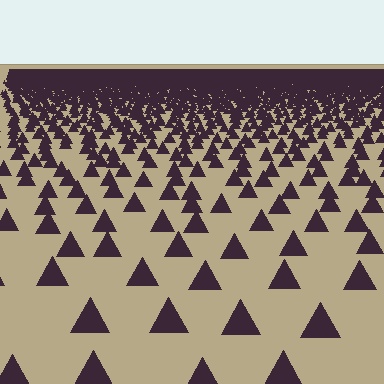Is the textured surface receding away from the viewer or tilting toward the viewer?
The surface is receding away from the viewer. Texture elements get smaller and denser toward the top.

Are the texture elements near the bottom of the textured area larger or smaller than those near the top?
Larger. Near the bottom, elements are closer to the viewer and appear at a bigger on-screen size.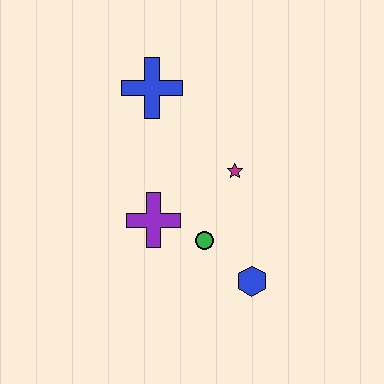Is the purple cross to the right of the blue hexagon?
No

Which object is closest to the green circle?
The purple cross is closest to the green circle.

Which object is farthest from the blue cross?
The blue hexagon is farthest from the blue cross.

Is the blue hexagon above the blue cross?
No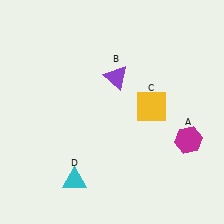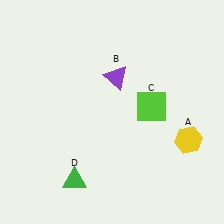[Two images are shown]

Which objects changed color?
A changed from magenta to yellow. C changed from yellow to lime. D changed from cyan to green.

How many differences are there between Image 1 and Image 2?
There are 3 differences between the two images.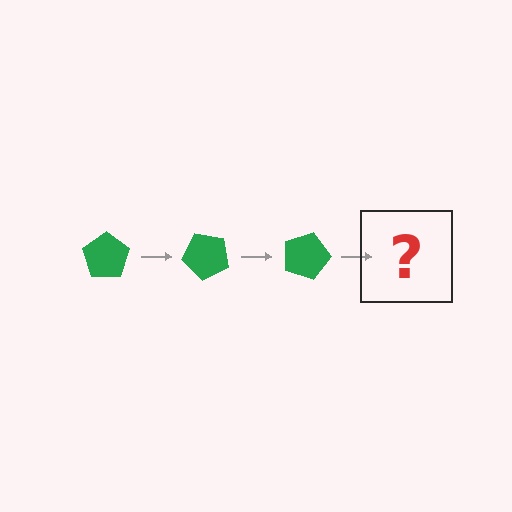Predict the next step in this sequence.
The next step is a green pentagon rotated 135 degrees.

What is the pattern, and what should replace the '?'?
The pattern is that the pentagon rotates 45 degrees each step. The '?' should be a green pentagon rotated 135 degrees.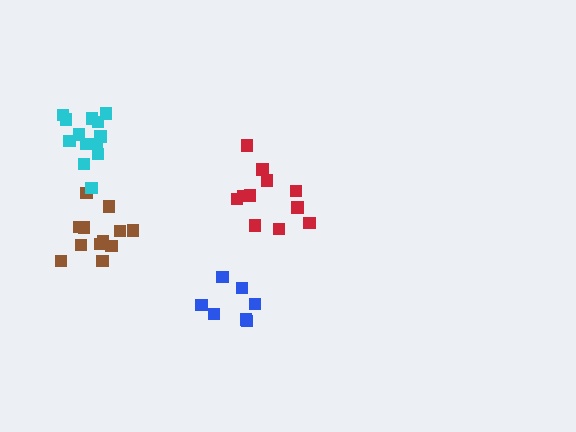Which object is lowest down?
The blue cluster is bottommost.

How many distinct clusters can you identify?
There are 4 distinct clusters.